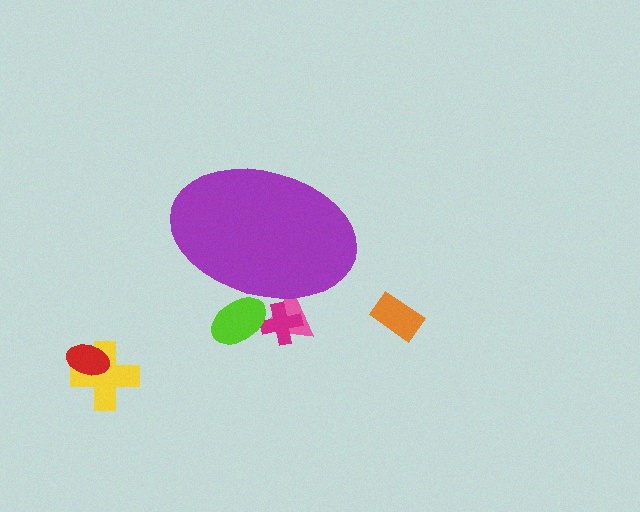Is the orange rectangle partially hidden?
No, the orange rectangle is fully visible.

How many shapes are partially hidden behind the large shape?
3 shapes are partially hidden.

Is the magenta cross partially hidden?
Yes, the magenta cross is partially hidden behind the purple ellipse.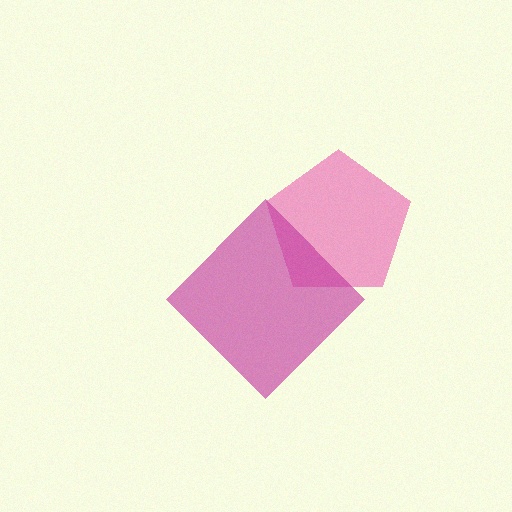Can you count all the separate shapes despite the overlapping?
Yes, there are 2 separate shapes.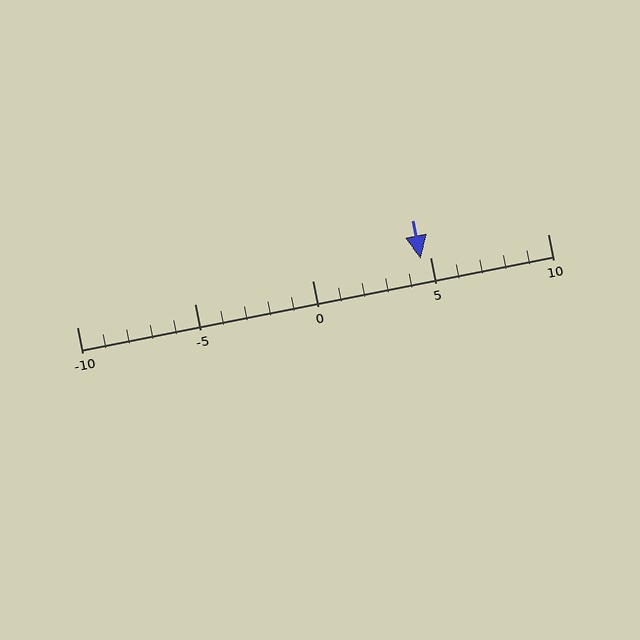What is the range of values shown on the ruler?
The ruler shows values from -10 to 10.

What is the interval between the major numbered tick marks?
The major tick marks are spaced 5 units apart.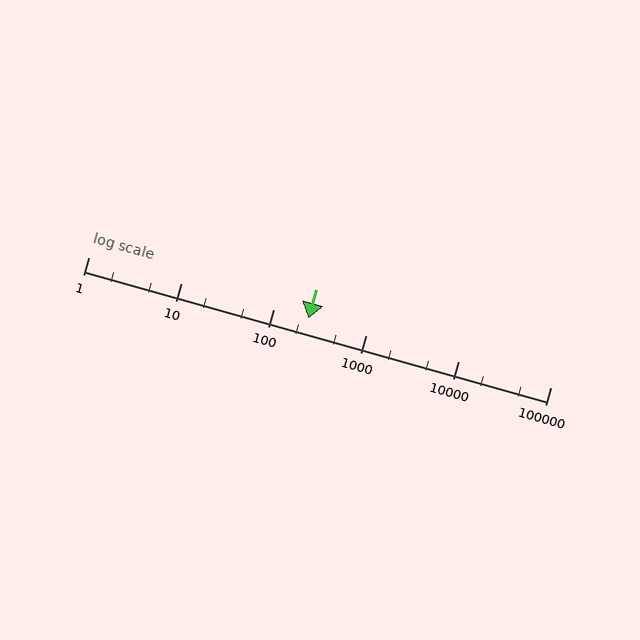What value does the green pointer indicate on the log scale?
The pointer indicates approximately 240.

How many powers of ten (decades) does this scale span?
The scale spans 5 decades, from 1 to 100000.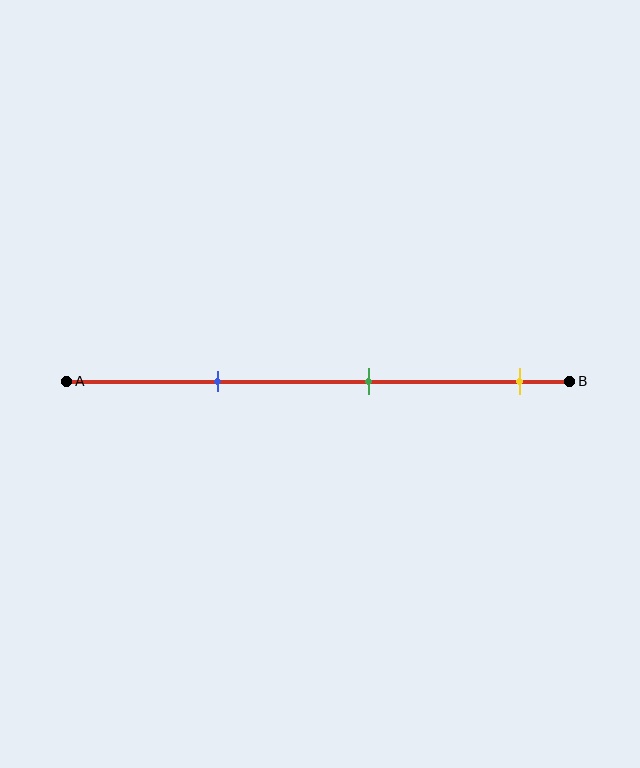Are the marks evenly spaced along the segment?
Yes, the marks are approximately evenly spaced.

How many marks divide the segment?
There are 3 marks dividing the segment.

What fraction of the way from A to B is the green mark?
The green mark is approximately 60% (0.6) of the way from A to B.